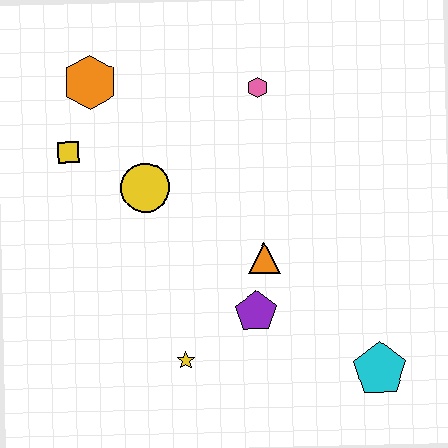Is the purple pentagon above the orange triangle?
No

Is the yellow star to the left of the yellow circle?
No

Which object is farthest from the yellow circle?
The cyan pentagon is farthest from the yellow circle.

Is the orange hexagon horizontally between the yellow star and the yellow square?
Yes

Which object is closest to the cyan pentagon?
The purple pentagon is closest to the cyan pentagon.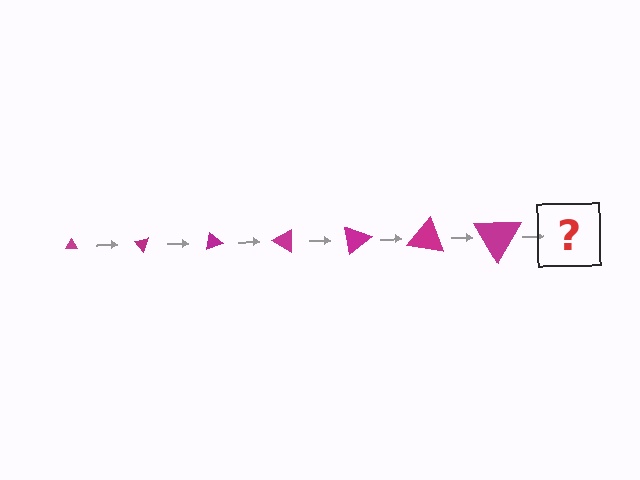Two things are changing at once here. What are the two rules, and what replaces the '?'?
The two rules are that the triangle grows larger each step and it rotates 50 degrees each step. The '?' should be a triangle, larger than the previous one and rotated 350 degrees from the start.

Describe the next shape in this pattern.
It should be a triangle, larger than the previous one and rotated 350 degrees from the start.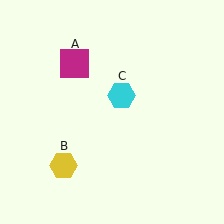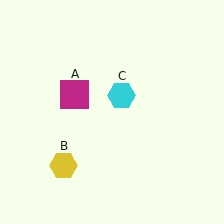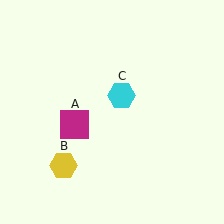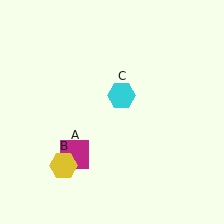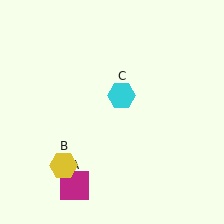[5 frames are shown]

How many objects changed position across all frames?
1 object changed position: magenta square (object A).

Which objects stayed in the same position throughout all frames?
Yellow hexagon (object B) and cyan hexagon (object C) remained stationary.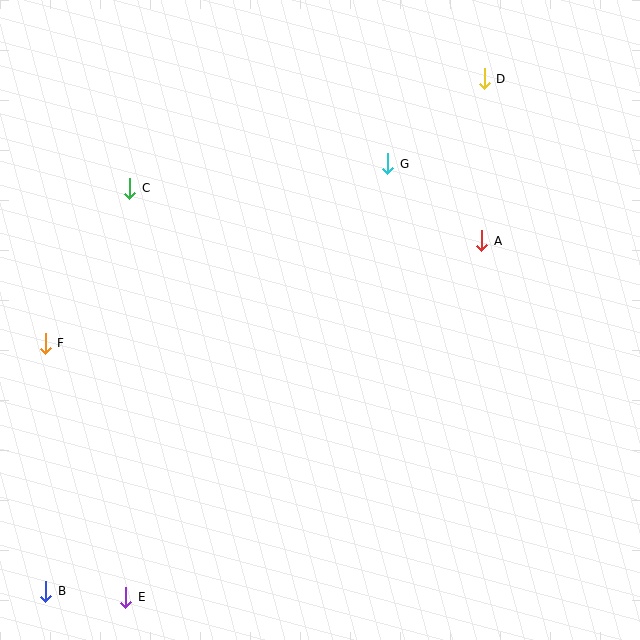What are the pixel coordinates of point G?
Point G is at (388, 164).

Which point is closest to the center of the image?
Point G at (388, 164) is closest to the center.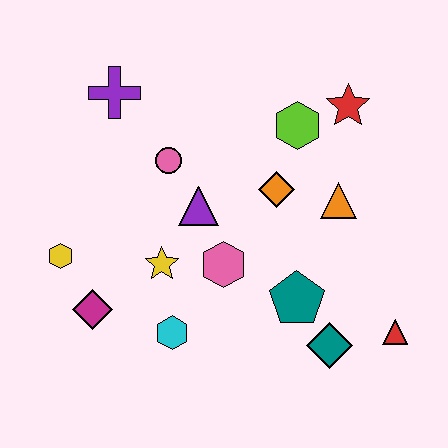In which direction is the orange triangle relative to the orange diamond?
The orange triangle is to the right of the orange diamond.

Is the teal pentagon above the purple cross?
No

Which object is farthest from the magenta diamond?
The red star is farthest from the magenta diamond.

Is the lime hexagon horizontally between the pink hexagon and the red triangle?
Yes